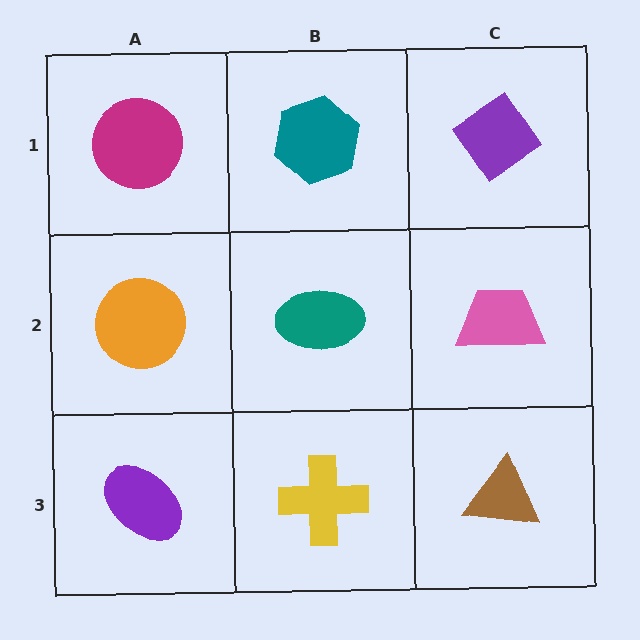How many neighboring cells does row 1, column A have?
2.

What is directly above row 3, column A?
An orange circle.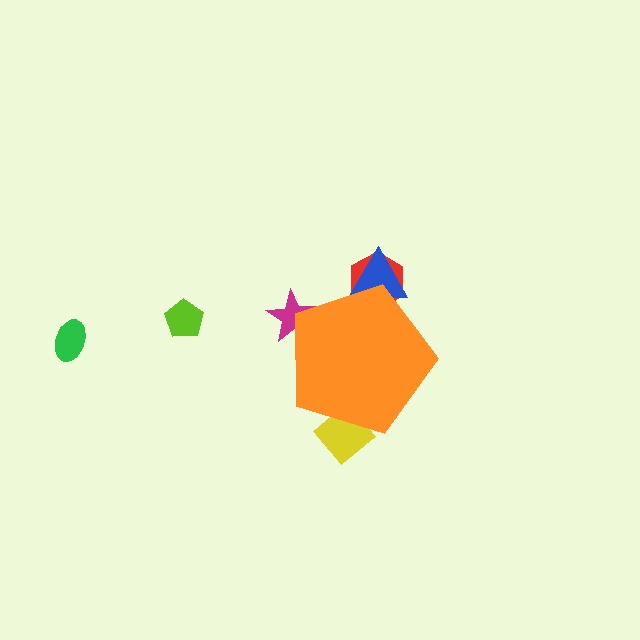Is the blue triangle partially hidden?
Yes, the blue triangle is partially hidden behind the orange pentagon.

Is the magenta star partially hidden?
Yes, the magenta star is partially hidden behind the orange pentagon.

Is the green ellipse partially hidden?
No, the green ellipse is fully visible.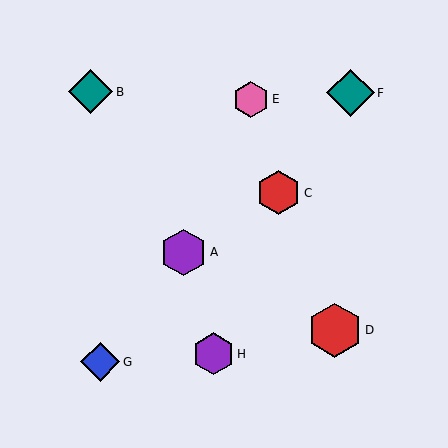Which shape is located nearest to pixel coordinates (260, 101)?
The pink hexagon (labeled E) at (251, 99) is nearest to that location.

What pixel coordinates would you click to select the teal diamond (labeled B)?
Click at (91, 92) to select the teal diamond B.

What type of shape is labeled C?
Shape C is a red hexagon.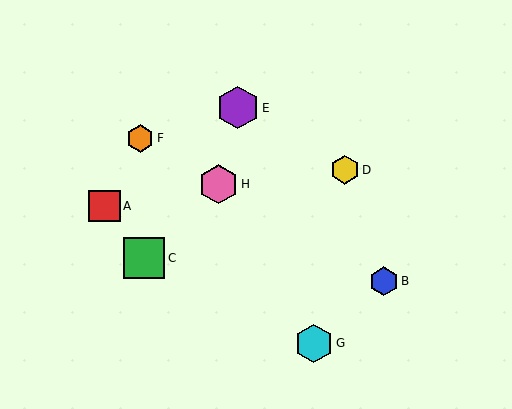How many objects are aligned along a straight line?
3 objects (B, F, H) are aligned along a straight line.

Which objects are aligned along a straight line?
Objects B, F, H are aligned along a straight line.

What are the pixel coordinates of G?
Object G is at (314, 344).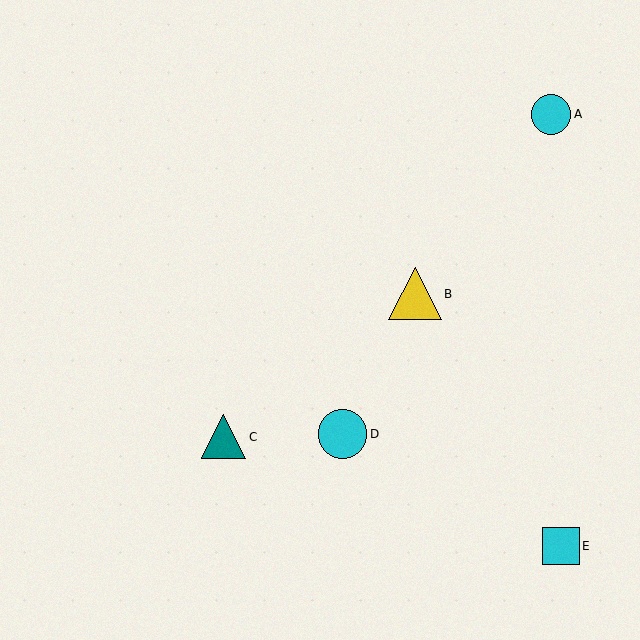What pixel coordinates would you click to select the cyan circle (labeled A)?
Click at (551, 114) to select the cyan circle A.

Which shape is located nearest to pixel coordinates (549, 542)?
The cyan square (labeled E) at (561, 546) is nearest to that location.